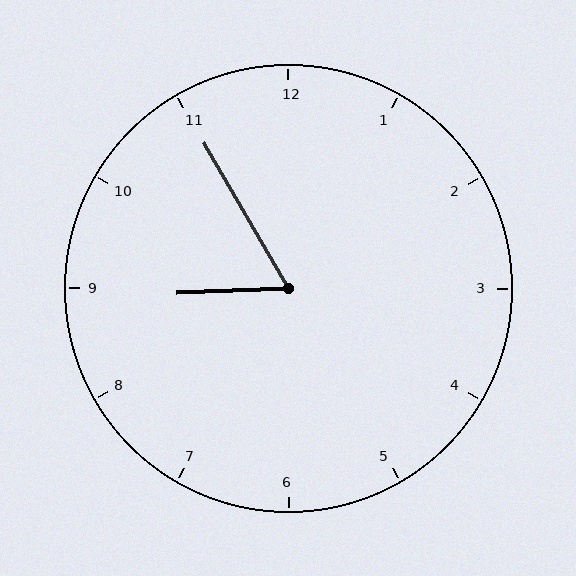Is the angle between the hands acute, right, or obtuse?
It is acute.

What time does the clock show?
8:55.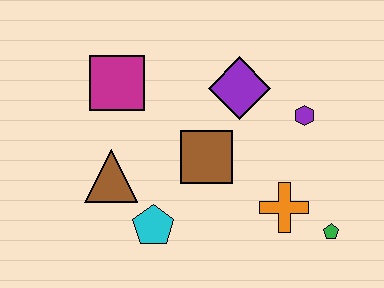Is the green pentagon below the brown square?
Yes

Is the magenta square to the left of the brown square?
Yes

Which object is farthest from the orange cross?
The magenta square is farthest from the orange cross.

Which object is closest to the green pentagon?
The orange cross is closest to the green pentagon.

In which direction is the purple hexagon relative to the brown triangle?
The purple hexagon is to the right of the brown triangle.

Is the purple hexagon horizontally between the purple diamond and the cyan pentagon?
No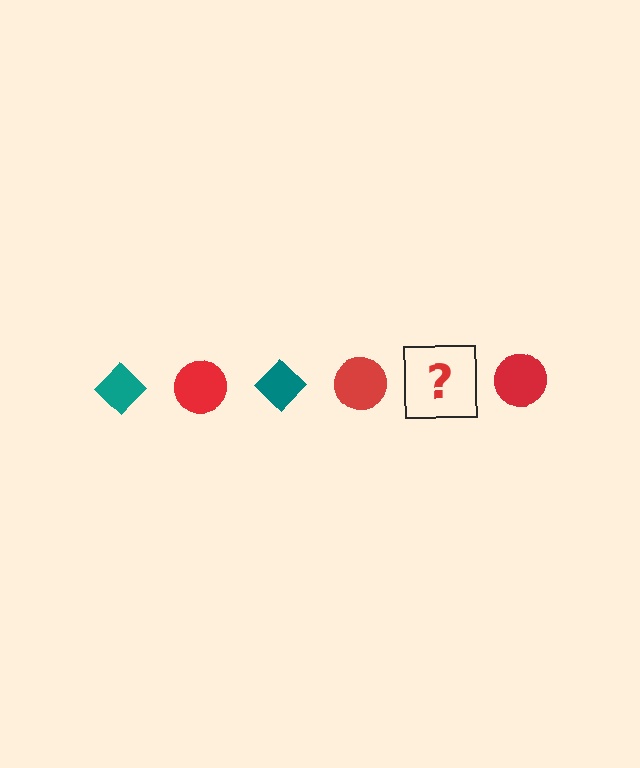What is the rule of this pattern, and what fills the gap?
The rule is that the pattern alternates between teal diamond and red circle. The gap should be filled with a teal diamond.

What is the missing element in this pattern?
The missing element is a teal diamond.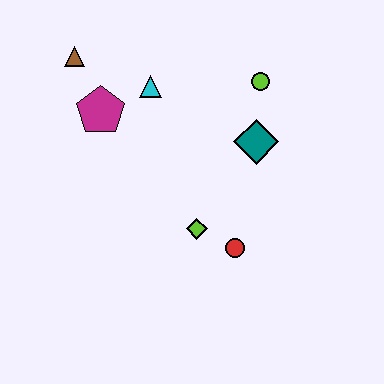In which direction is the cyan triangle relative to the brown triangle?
The cyan triangle is to the right of the brown triangle.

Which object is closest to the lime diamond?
The red circle is closest to the lime diamond.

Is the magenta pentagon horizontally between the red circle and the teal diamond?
No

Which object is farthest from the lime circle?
The brown triangle is farthest from the lime circle.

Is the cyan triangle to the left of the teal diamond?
Yes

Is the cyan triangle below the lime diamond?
No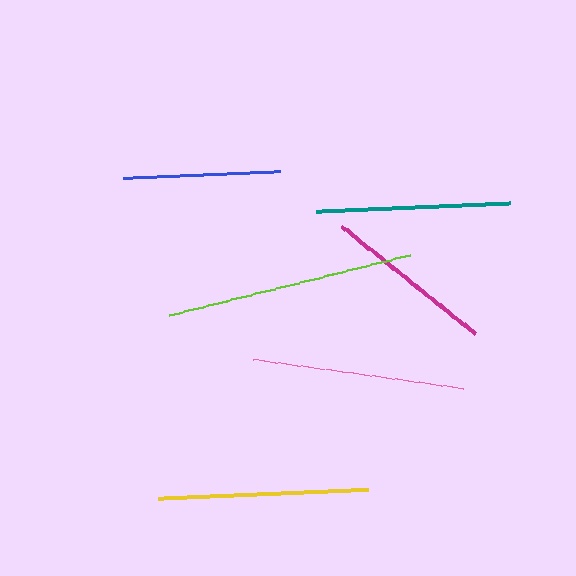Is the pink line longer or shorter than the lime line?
The lime line is longer than the pink line.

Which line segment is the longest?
The lime line is the longest at approximately 248 pixels.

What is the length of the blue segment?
The blue segment is approximately 157 pixels long.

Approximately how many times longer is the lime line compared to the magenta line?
The lime line is approximately 1.4 times the length of the magenta line.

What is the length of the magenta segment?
The magenta segment is approximately 172 pixels long.